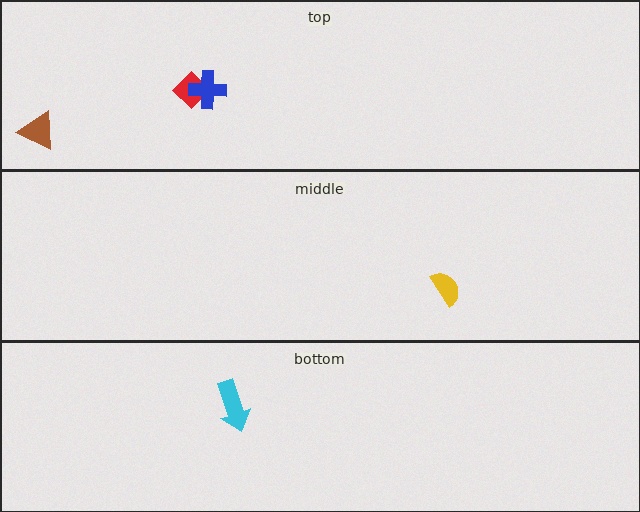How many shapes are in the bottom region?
1.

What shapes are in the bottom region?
The cyan arrow.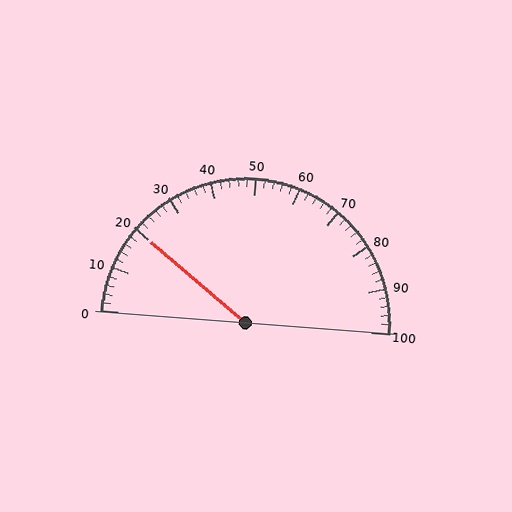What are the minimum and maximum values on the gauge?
The gauge ranges from 0 to 100.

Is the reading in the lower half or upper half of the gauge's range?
The reading is in the lower half of the range (0 to 100).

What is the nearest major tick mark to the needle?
The nearest major tick mark is 20.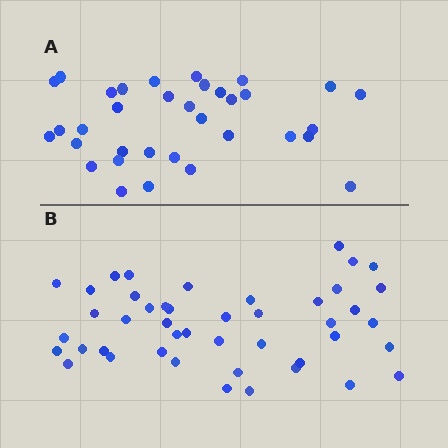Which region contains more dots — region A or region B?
Region B (the bottom region) has more dots.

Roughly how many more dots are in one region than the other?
Region B has roughly 12 or so more dots than region A.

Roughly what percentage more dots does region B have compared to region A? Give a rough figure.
About 30% more.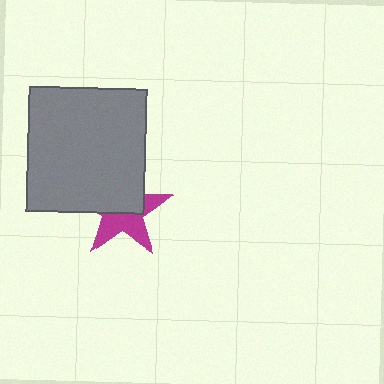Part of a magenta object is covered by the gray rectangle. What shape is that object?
It is a star.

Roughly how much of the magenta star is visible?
About half of it is visible (roughly 50%).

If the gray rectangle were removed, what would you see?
You would see the complete magenta star.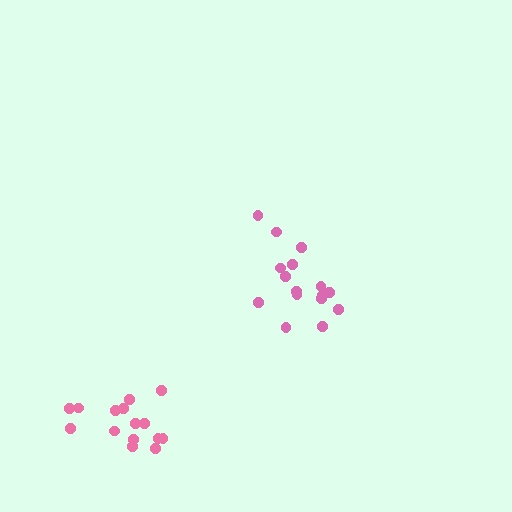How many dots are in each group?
Group 1: 16 dots, Group 2: 15 dots (31 total).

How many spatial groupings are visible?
There are 2 spatial groupings.